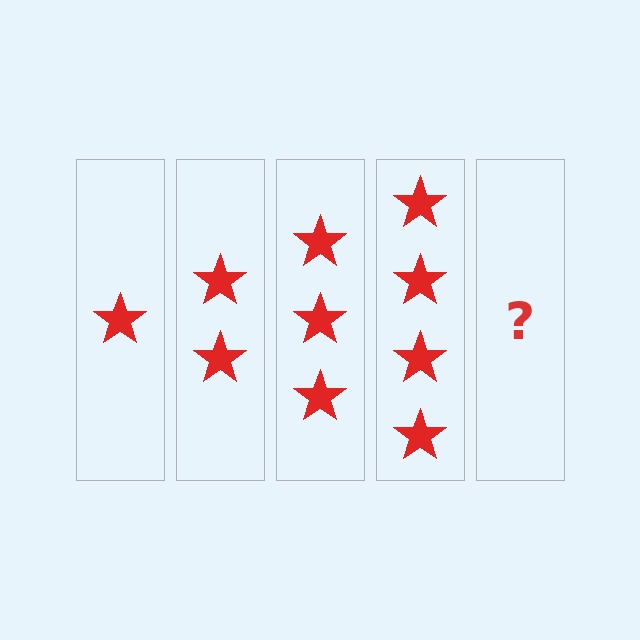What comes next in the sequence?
The next element should be 5 stars.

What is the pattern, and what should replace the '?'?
The pattern is that each step adds one more star. The '?' should be 5 stars.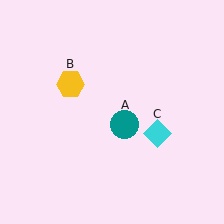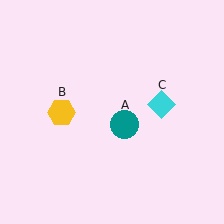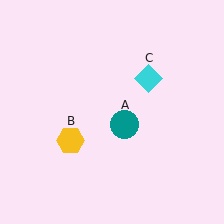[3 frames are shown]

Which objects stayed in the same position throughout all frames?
Teal circle (object A) remained stationary.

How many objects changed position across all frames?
2 objects changed position: yellow hexagon (object B), cyan diamond (object C).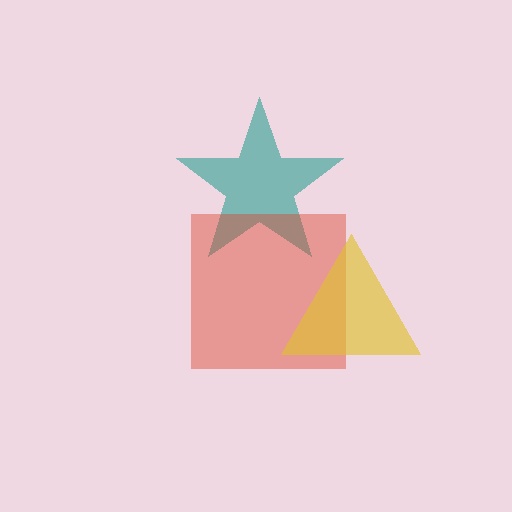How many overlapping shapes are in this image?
There are 3 overlapping shapes in the image.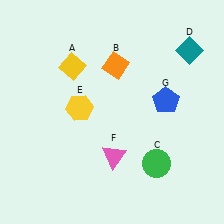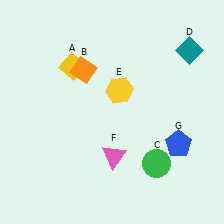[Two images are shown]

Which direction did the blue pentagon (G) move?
The blue pentagon (G) moved down.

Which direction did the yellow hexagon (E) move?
The yellow hexagon (E) moved right.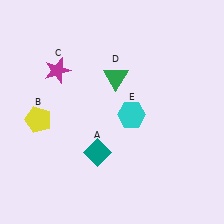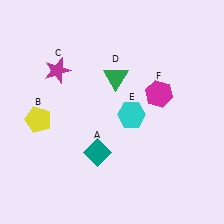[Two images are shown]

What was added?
A magenta hexagon (F) was added in Image 2.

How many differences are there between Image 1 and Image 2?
There is 1 difference between the two images.